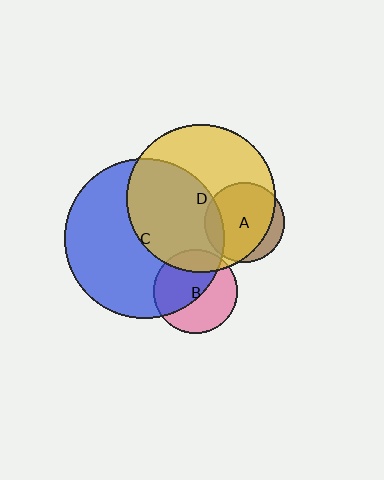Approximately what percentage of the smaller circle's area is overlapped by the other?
Approximately 15%.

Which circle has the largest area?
Circle C (blue).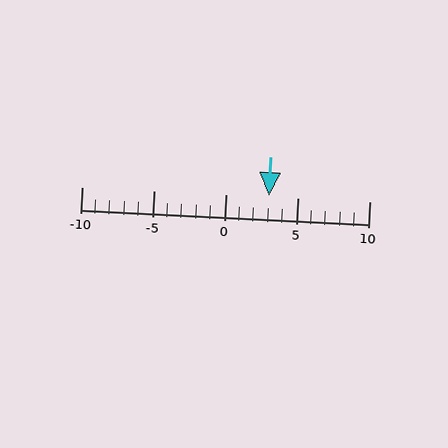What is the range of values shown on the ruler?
The ruler shows values from -10 to 10.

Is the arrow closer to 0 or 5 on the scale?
The arrow is closer to 5.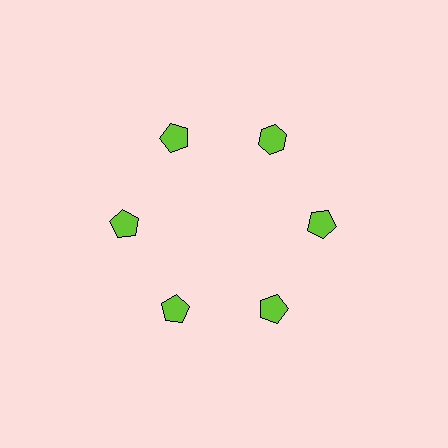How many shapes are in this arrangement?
There are 6 shapes arranged in a ring pattern.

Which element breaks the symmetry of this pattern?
The lime hexagon at roughly the 1 o'clock position breaks the symmetry. All other shapes are lime pentagons.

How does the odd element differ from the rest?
It has a different shape: hexagon instead of pentagon.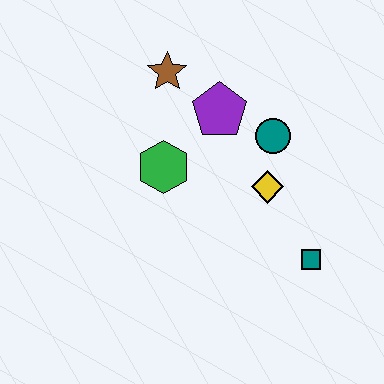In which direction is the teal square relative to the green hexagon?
The teal square is to the right of the green hexagon.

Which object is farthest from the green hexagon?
The teal square is farthest from the green hexagon.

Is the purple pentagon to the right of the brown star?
Yes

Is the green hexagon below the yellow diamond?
No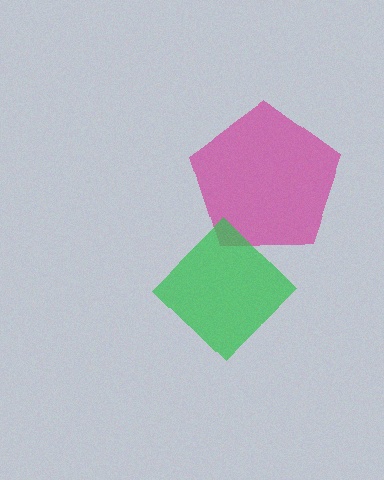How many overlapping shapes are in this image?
There are 2 overlapping shapes in the image.